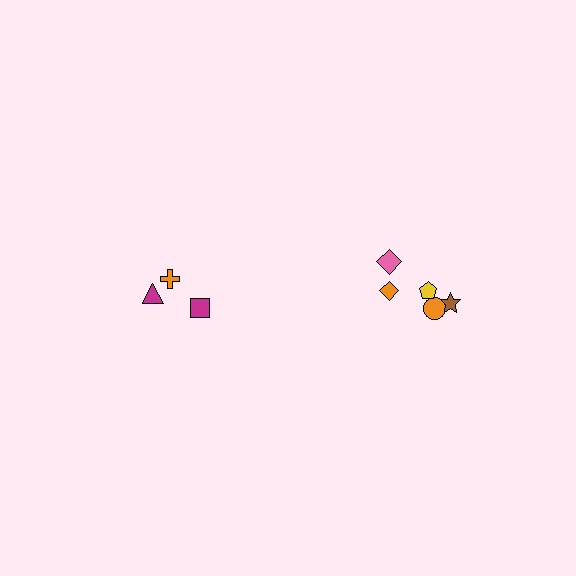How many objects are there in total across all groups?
There are 8 objects.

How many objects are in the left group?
There are 3 objects.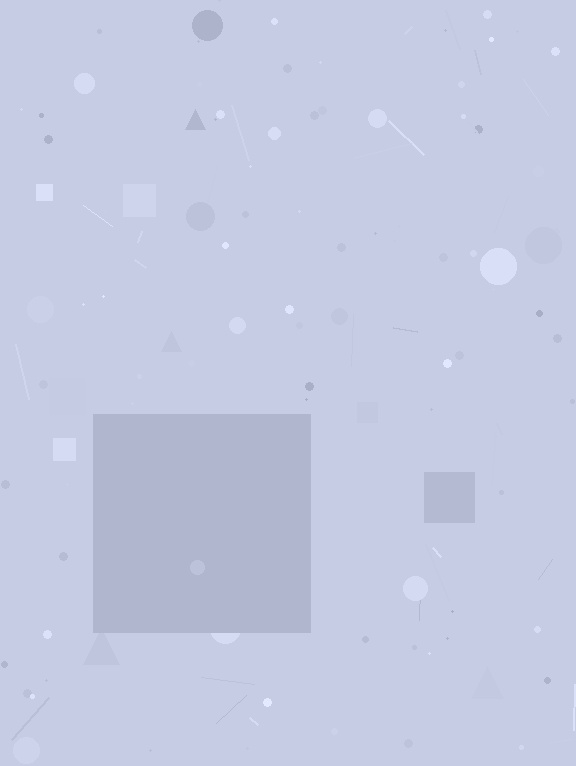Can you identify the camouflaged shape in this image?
The camouflaged shape is a square.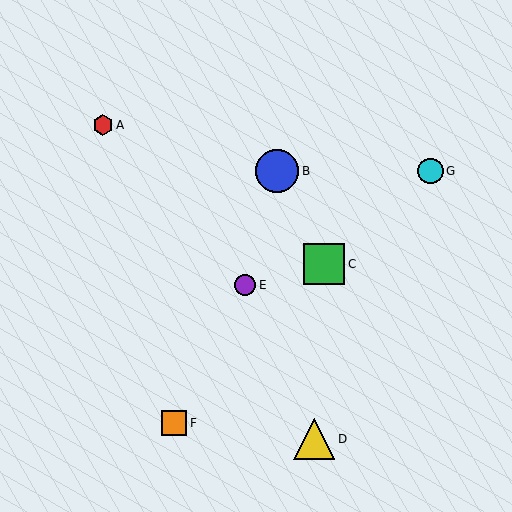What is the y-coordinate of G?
Object G is at y≈171.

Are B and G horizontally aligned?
Yes, both are at y≈171.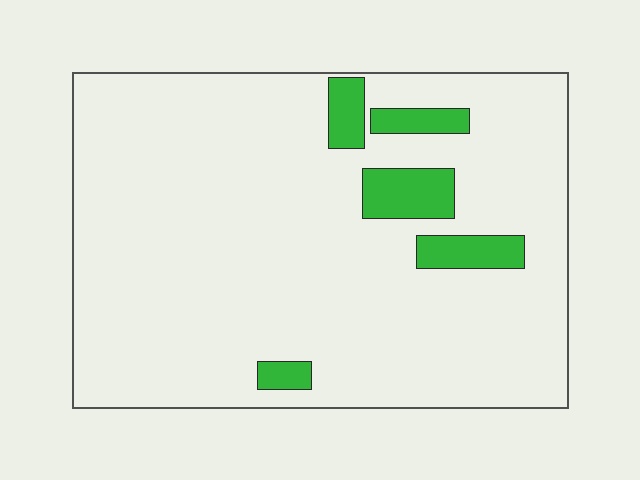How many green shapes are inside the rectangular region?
5.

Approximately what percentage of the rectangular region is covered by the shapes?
Approximately 10%.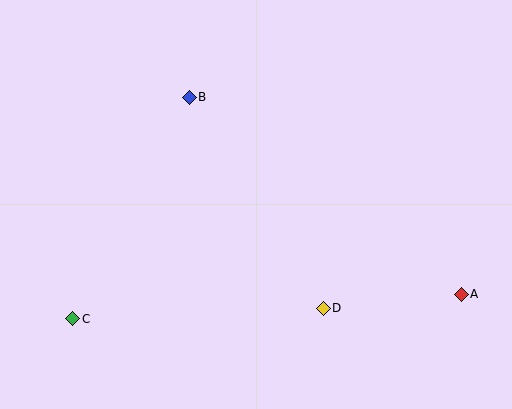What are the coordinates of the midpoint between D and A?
The midpoint between D and A is at (392, 301).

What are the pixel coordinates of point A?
Point A is at (461, 294).